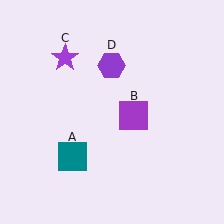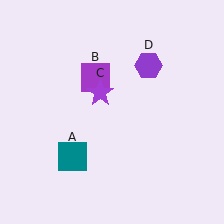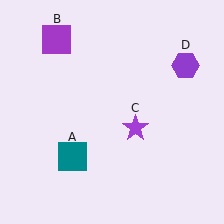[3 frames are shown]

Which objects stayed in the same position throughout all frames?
Teal square (object A) remained stationary.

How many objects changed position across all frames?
3 objects changed position: purple square (object B), purple star (object C), purple hexagon (object D).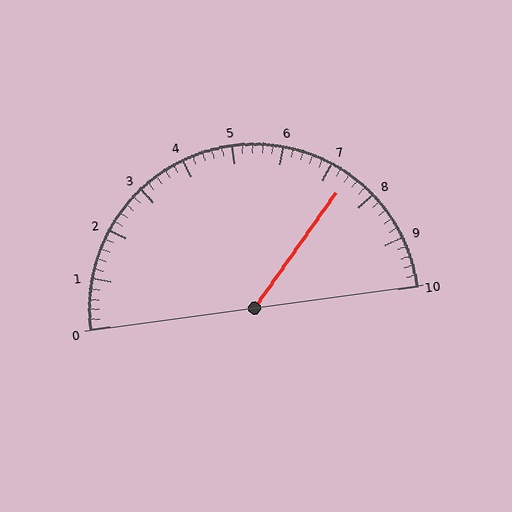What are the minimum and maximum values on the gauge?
The gauge ranges from 0 to 10.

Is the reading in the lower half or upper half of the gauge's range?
The reading is in the upper half of the range (0 to 10).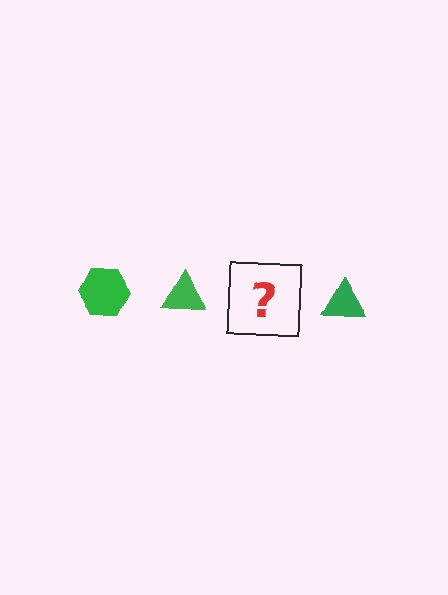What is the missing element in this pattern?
The missing element is a green hexagon.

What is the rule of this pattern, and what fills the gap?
The rule is that the pattern cycles through hexagon, triangle shapes in green. The gap should be filled with a green hexagon.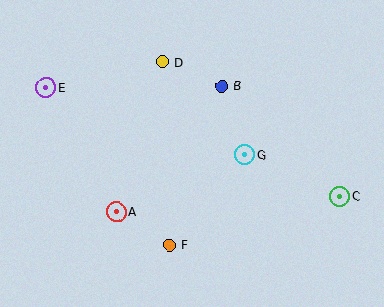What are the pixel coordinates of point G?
Point G is at (245, 155).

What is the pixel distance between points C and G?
The distance between C and G is 104 pixels.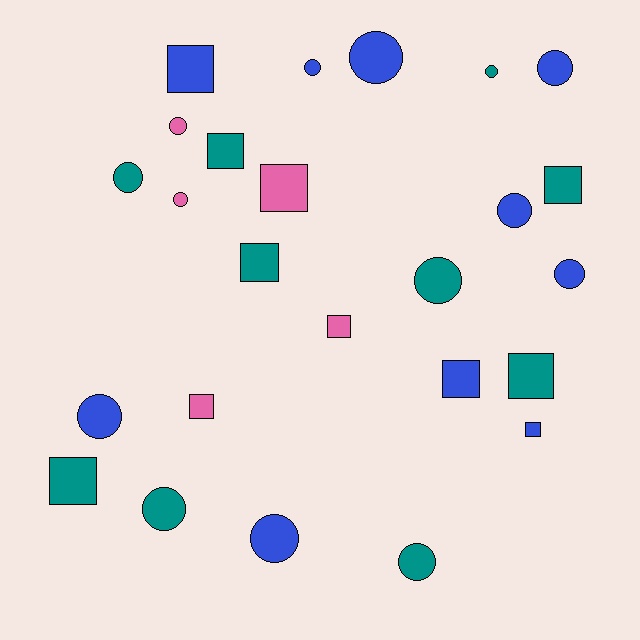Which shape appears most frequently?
Circle, with 14 objects.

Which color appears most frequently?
Blue, with 10 objects.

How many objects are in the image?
There are 25 objects.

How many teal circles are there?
There are 5 teal circles.